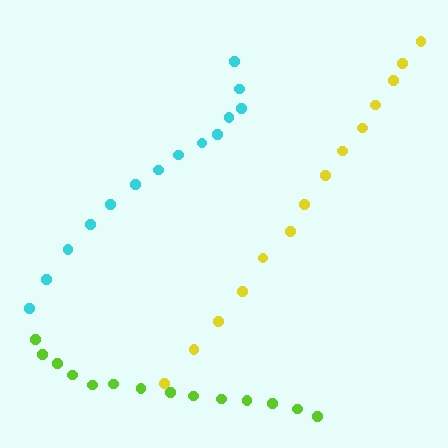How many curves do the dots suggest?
There are 3 distinct paths.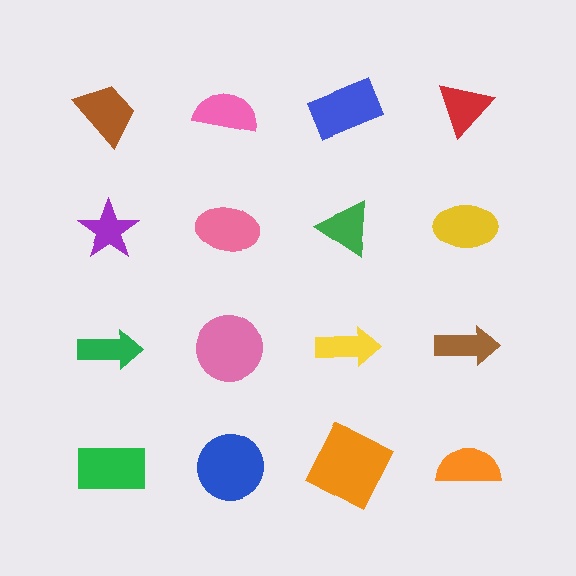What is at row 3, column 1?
A green arrow.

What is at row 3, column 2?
A pink circle.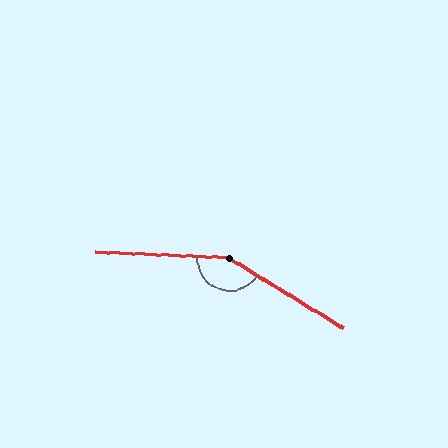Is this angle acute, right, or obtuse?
It is obtuse.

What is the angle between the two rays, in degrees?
Approximately 151 degrees.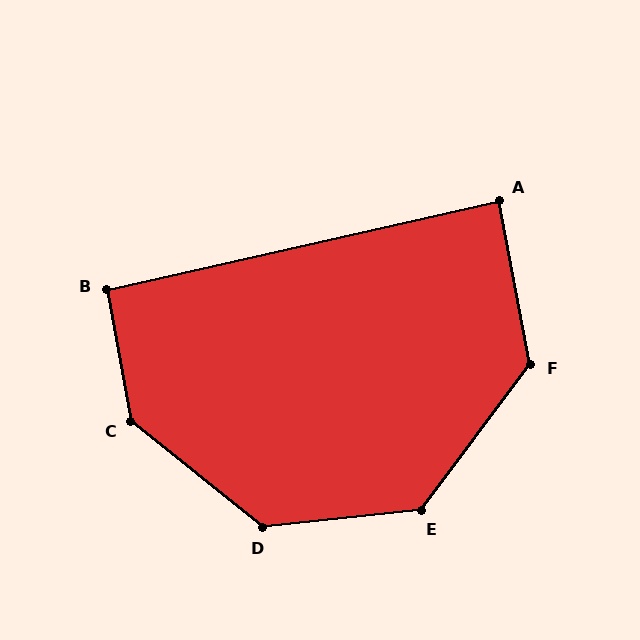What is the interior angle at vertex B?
Approximately 93 degrees (approximately right).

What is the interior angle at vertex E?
Approximately 133 degrees (obtuse).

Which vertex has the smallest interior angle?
A, at approximately 88 degrees.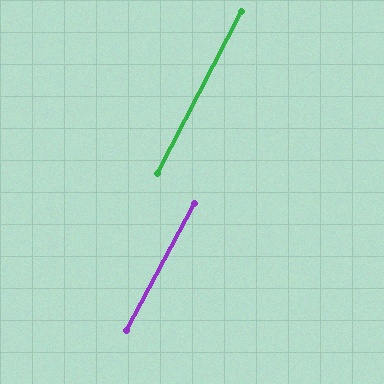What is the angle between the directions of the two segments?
Approximately 1 degree.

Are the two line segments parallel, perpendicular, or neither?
Parallel — their directions differ by only 0.8°.